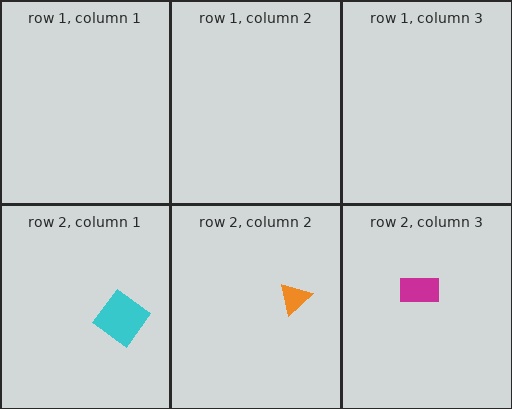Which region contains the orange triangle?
The row 2, column 2 region.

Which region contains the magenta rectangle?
The row 2, column 3 region.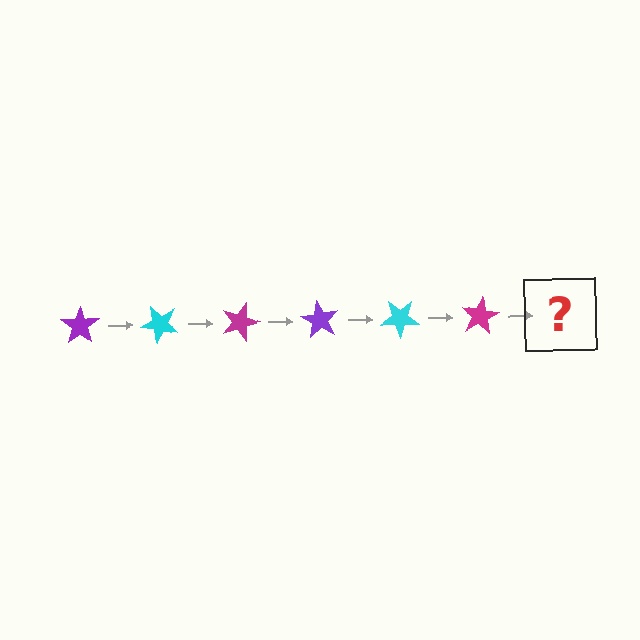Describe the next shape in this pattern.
It should be a purple star, rotated 270 degrees from the start.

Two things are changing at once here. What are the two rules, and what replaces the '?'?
The two rules are that it rotates 45 degrees each step and the color cycles through purple, cyan, and magenta. The '?' should be a purple star, rotated 270 degrees from the start.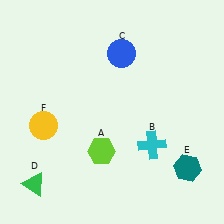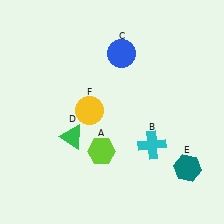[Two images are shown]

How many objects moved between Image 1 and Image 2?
2 objects moved between the two images.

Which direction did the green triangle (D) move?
The green triangle (D) moved up.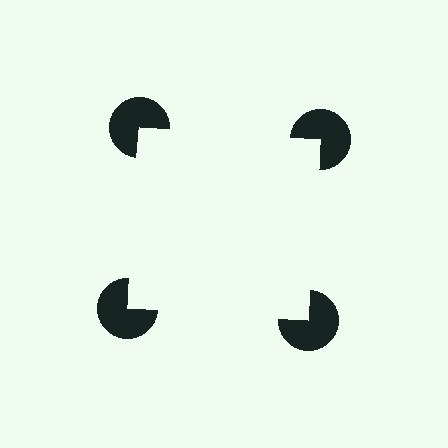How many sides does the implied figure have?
4 sides.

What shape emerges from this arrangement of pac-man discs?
An illusory square — its edges are inferred from the aligned wedge cuts in the pac-man discs, not physically drawn.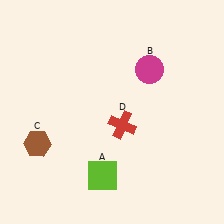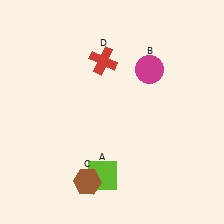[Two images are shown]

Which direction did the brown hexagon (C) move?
The brown hexagon (C) moved right.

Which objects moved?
The objects that moved are: the brown hexagon (C), the red cross (D).